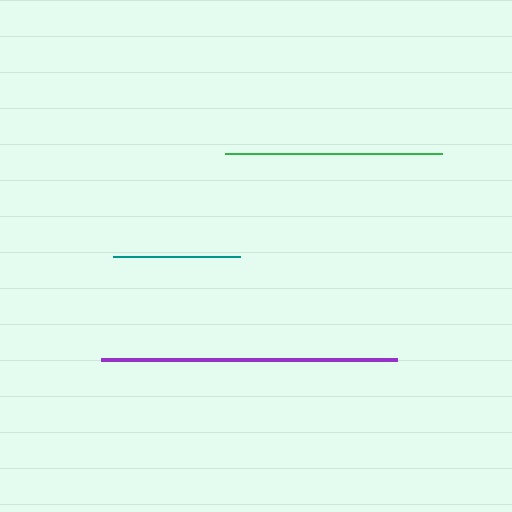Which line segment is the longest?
The purple line is the longest at approximately 296 pixels.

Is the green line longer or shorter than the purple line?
The purple line is longer than the green line.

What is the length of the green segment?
The green segment is approximately 217 pixels long.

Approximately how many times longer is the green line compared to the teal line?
The green line is approximately 1.7 times the length of the teal line.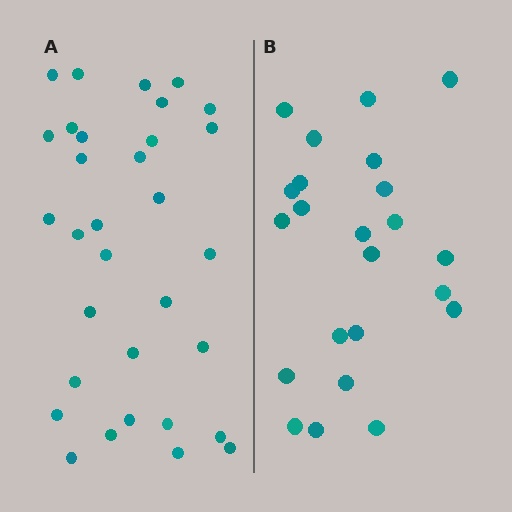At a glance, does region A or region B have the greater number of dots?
Region A (the left region) has more dots.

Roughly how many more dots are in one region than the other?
Region A has roughly 8 or so more dots than region B.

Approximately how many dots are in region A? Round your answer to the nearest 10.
About 30 dots. (The exact count is 32, which rounds to 30.)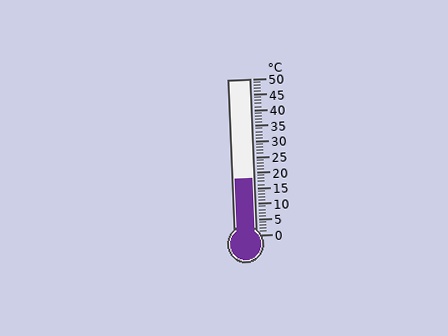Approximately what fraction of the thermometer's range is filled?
The thermometer is filled to approximately 35% of its range.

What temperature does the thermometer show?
The thermometer shows approximately 18°C.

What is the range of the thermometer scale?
The thermometer scale ranges from 0°C to 50°C.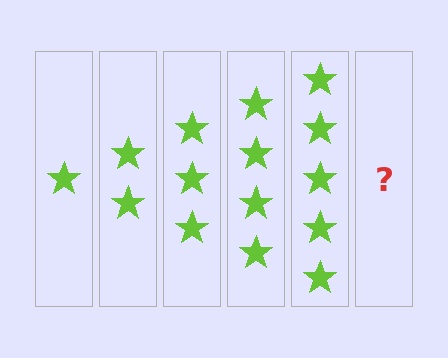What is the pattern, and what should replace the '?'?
The pattern is that each step adds one more star. The '?' should be 6 stars.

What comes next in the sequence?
The next element should be 6 stars.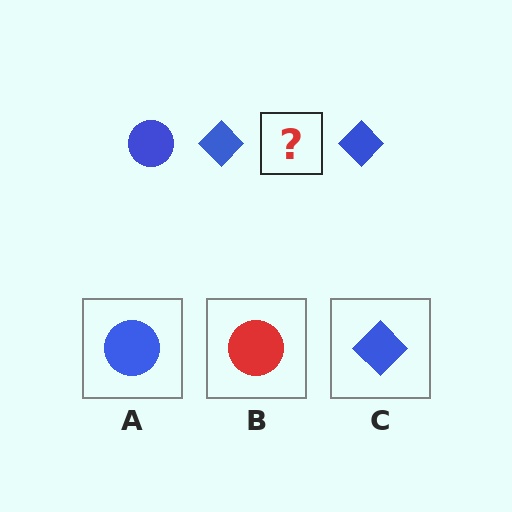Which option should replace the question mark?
Option A.